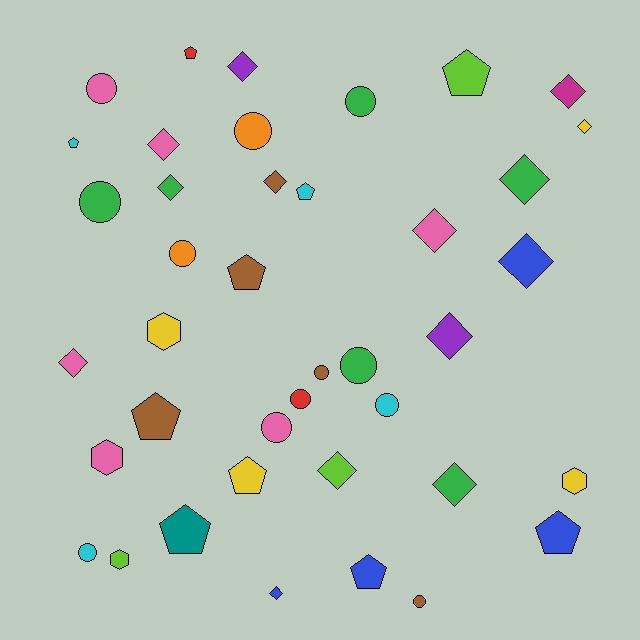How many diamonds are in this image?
There are 14 diamonds.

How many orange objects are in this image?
There are 2 orange objects.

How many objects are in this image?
There are 40 objects.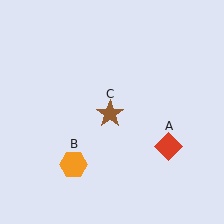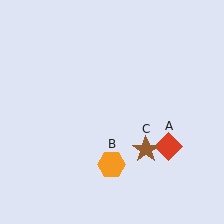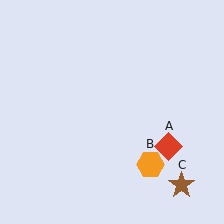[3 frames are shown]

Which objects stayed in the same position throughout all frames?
Red diamond (object A) remained stationary.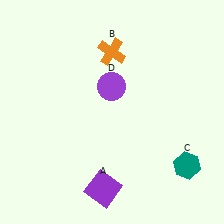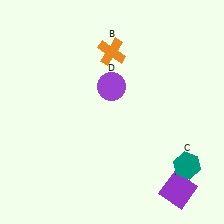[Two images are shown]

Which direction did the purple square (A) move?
The purple square (A) moved right.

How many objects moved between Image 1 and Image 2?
1 object moved between the two images.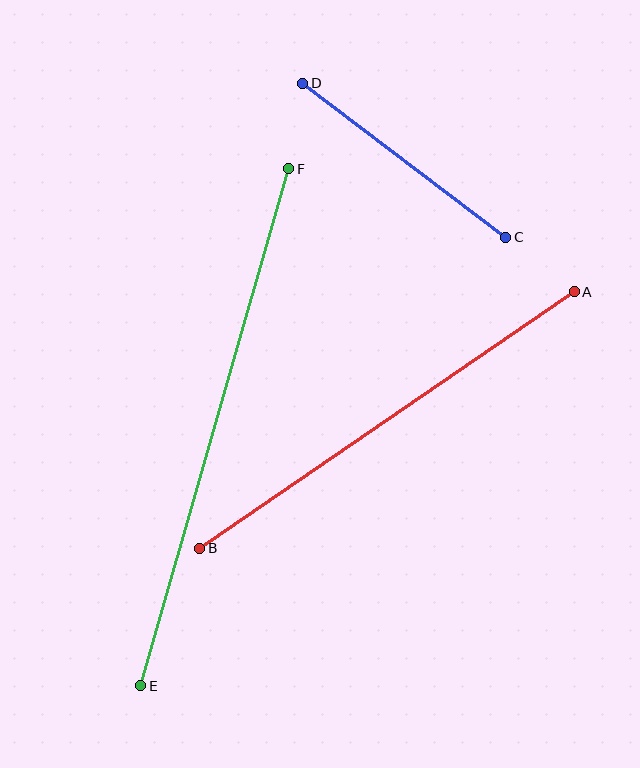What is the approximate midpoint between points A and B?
The midpoint is at approximately (387, 420) pixels.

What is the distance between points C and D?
The distance is approximately 255 pixels.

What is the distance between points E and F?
The distance is approximately 538 pixels.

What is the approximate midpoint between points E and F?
The midpoint is at approximately (215, 427) pixels.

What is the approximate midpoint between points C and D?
The midpoint is at approximately (404, 160) pixels.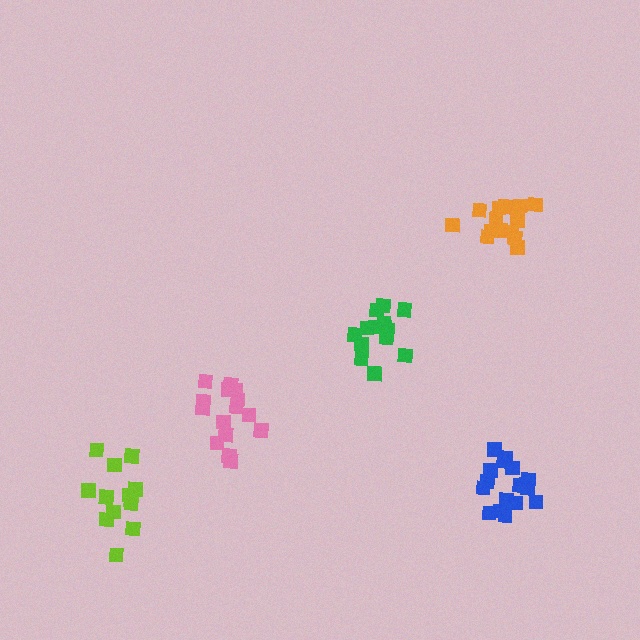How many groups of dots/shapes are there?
There are 5 groups.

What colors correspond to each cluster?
The clusters are colored: orange, green, lime, blue, pink.